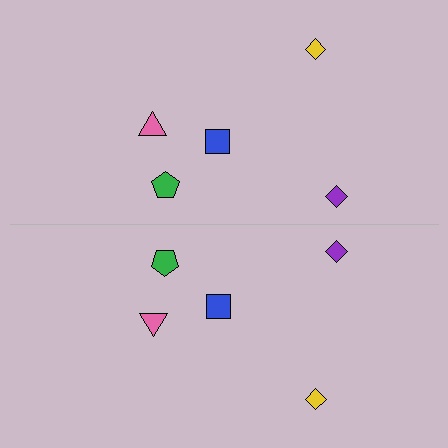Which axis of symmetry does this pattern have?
The pattern has a horizontal axis of symmetry running through the center of the image.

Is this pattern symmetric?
Yes, this pattern has bilateral (reflection) symmetry.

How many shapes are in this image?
There are 10 shapes in this image.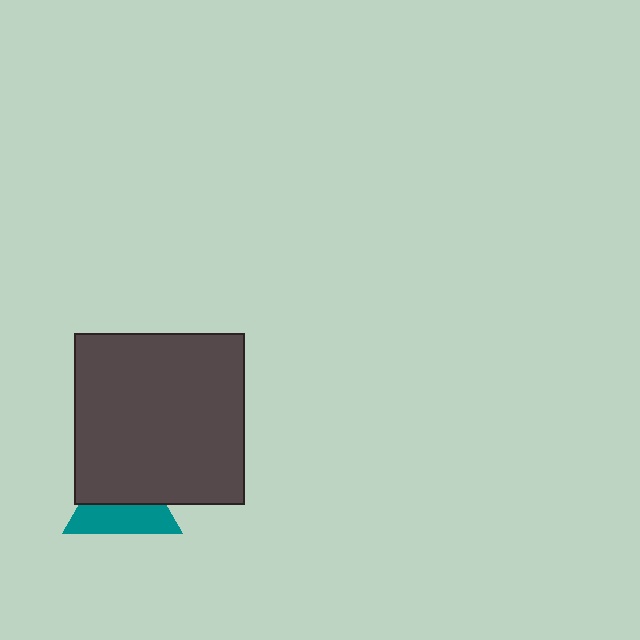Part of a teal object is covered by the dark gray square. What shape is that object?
It is a triangle.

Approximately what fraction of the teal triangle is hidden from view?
Roughly 54% of the teal triangle is hidden behind the dark gray square.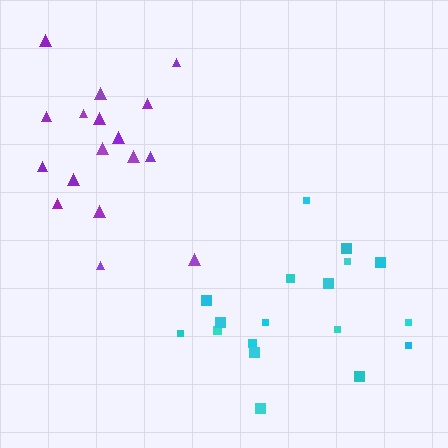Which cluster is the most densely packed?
Purple.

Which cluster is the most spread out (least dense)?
Cyan.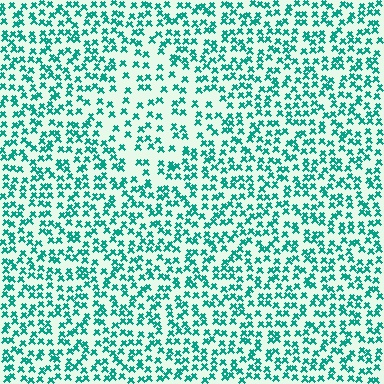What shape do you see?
I see a diamond.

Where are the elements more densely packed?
The elements are more densely packed outside the diamond boundary.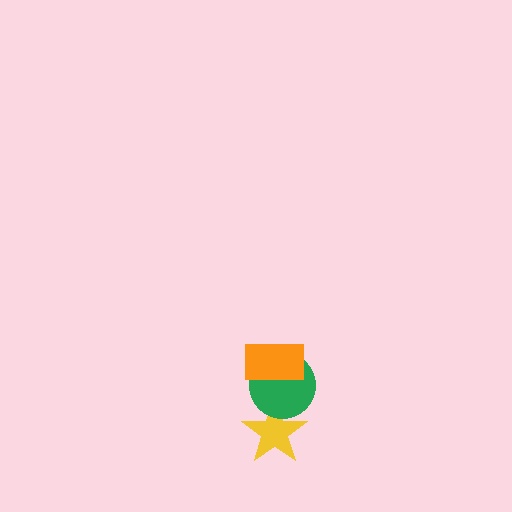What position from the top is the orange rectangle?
The orange rectangle is 1st from the top.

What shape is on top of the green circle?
The orange rectangle is on top of the green circle.